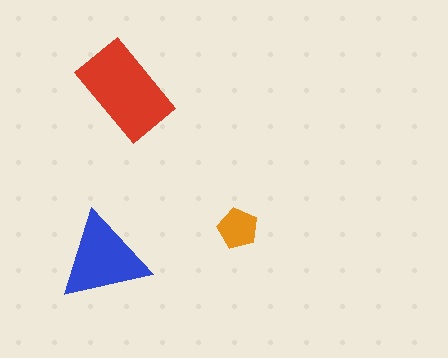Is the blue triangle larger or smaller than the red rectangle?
Smaller.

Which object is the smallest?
The orange pentagon.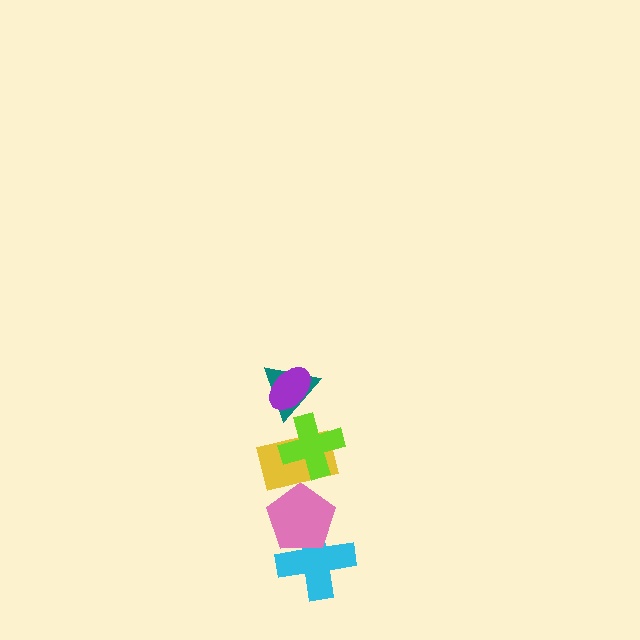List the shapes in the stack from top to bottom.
From top to bottom: the purple ellipse, the teal triangle, the lime cross, the yellow rectangle, the pink pentagon, the cyan cross.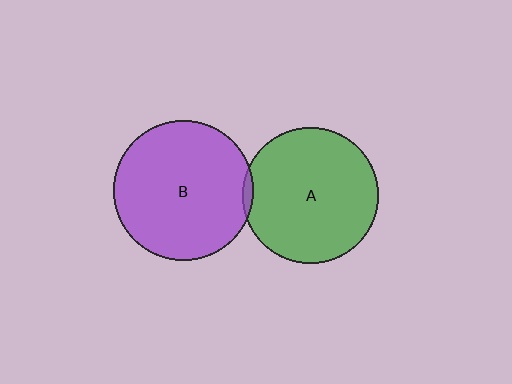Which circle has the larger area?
Circle B (purple).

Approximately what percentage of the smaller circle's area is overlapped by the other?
Approximately 5%.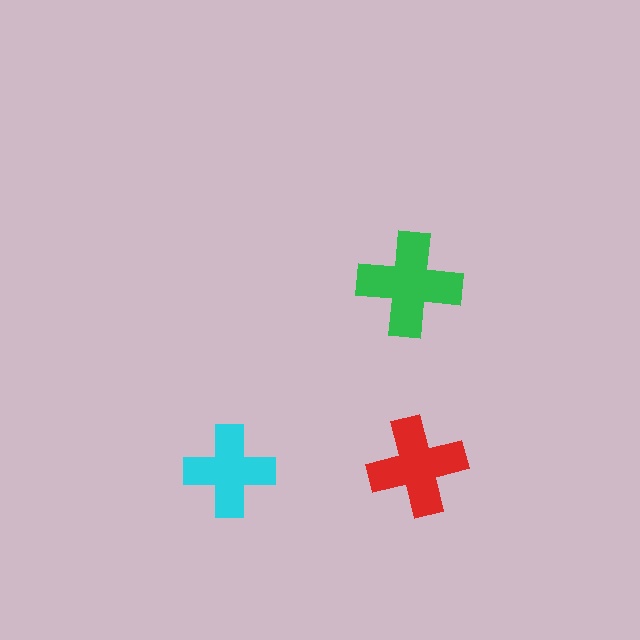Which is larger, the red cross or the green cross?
The green one.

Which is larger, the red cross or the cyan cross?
The red one.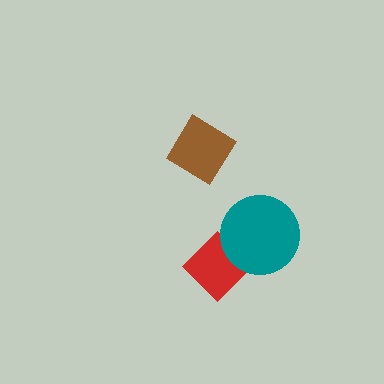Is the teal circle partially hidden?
No, no other shape covers it.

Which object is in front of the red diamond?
The teal circle is in front of the red diamond.